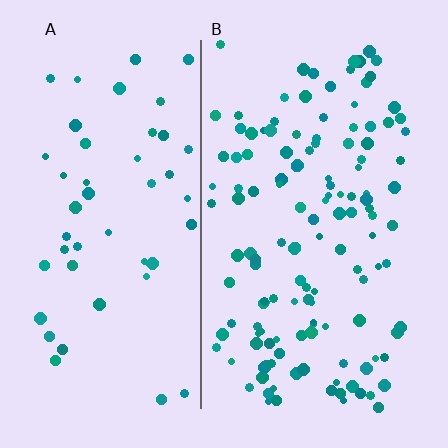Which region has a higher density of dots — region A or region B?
B (the right).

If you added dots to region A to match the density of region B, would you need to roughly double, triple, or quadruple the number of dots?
Approximately triple.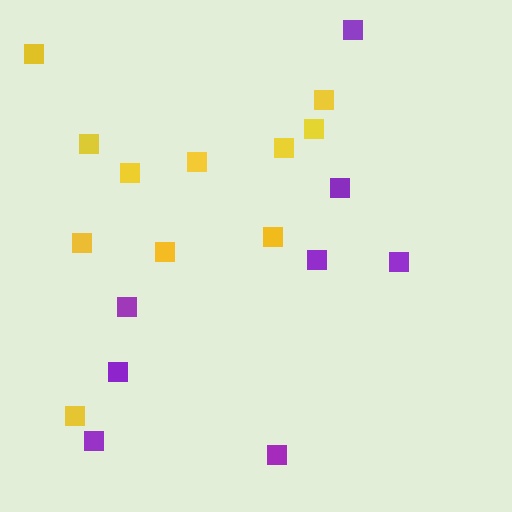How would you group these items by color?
There are 2 groups: one group of yellow squares (11) and one group of purple squares (8).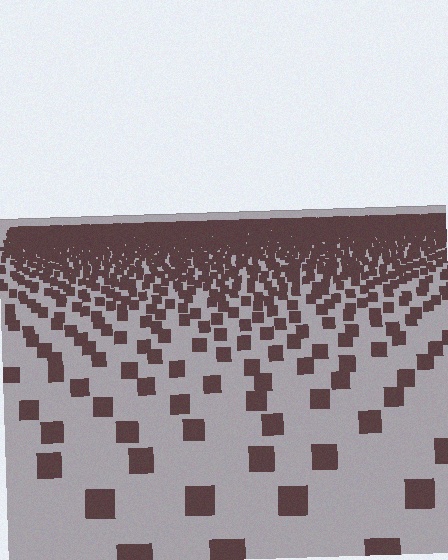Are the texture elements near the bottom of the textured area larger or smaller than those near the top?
Larger. Near the bottom, elements are closer to the viewer and appear at a bigger on-screen size.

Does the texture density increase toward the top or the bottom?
Density increases toward the top.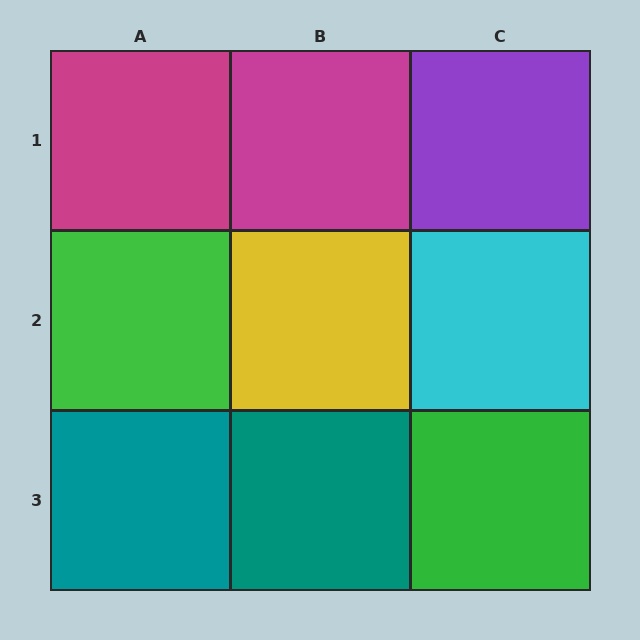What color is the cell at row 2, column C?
Cyan.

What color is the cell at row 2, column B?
Yellow.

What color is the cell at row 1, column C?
Purple.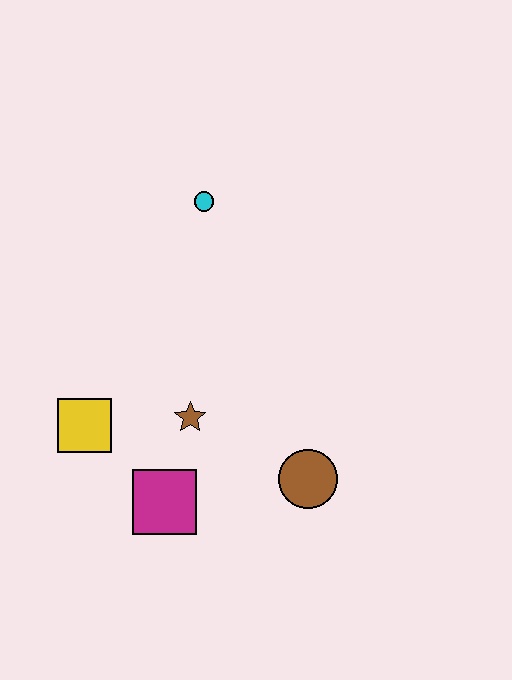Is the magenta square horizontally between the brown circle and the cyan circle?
No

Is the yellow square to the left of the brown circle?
Yes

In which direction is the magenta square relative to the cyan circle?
The magenta square is below the cyan circle.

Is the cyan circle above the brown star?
Yes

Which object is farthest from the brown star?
The cyan circle is farthest from the brown star.